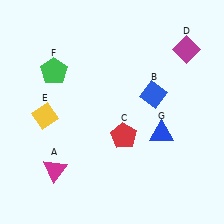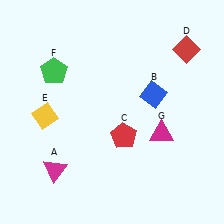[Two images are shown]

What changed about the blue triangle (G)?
In Image 1, G is blue. In Image 2, it changed to magenta.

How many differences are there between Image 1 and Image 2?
There are 2 differences between the two images.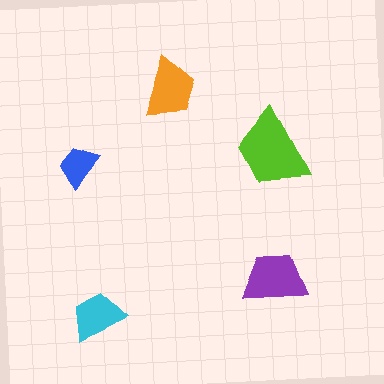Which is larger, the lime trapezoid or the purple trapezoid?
The lime one.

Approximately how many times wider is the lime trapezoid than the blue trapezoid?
About 2 times wider.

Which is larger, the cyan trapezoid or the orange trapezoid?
The orange one.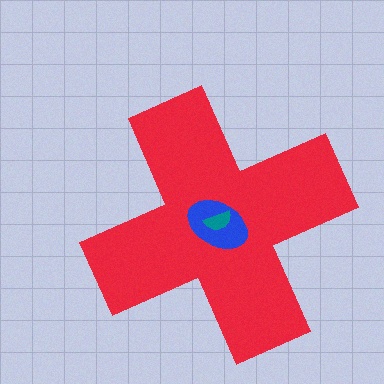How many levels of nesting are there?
3.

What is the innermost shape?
The teal semicircle.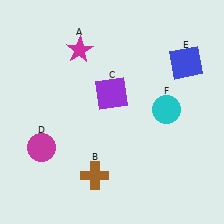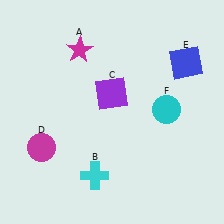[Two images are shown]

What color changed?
The cross (B) changed from brown in Image 1 to cyan in Image 2.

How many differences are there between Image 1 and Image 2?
There is 1 difference between the two images.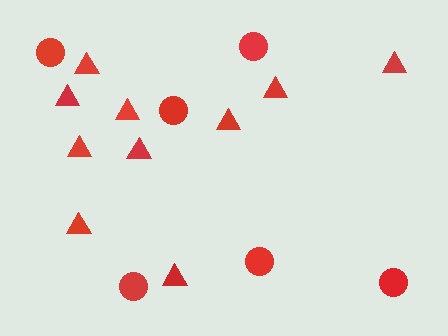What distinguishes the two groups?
There are 2 groups: one group of triangles (10) and one group of circles (6).